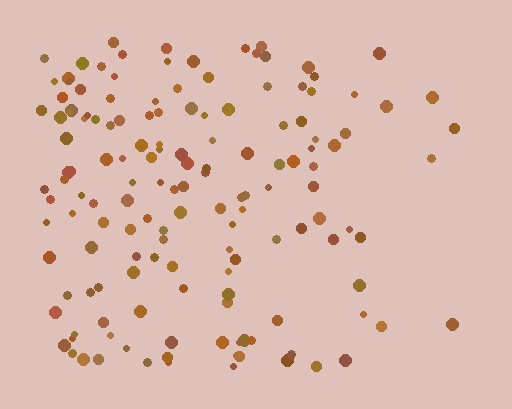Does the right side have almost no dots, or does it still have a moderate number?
Still a moderate number, just noticeably fewer than the left.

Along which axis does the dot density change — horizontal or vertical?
Horizontal.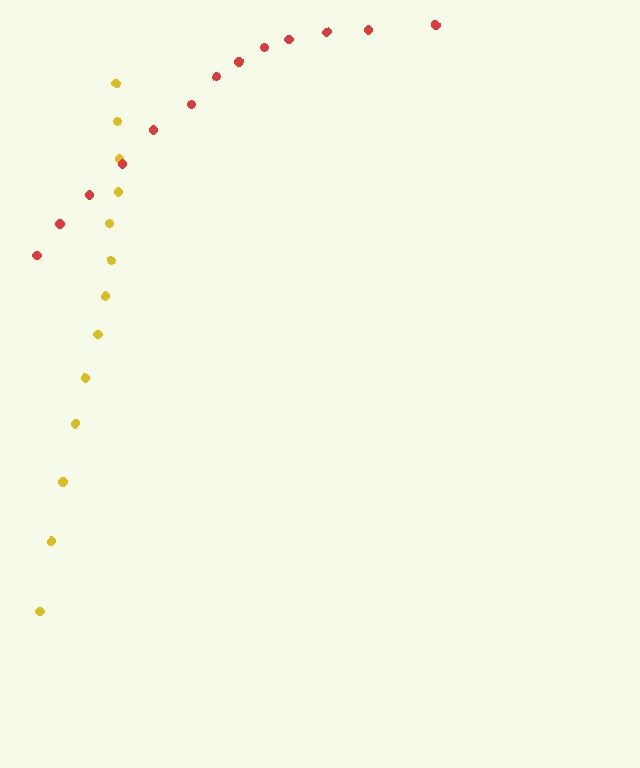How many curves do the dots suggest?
There are 2 distinct paths.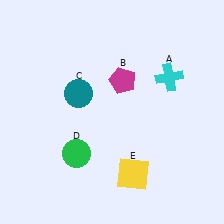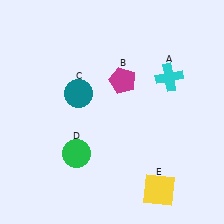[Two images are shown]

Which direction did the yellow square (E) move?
The yellow square (E) moved right.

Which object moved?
The yellow square (E) moved right.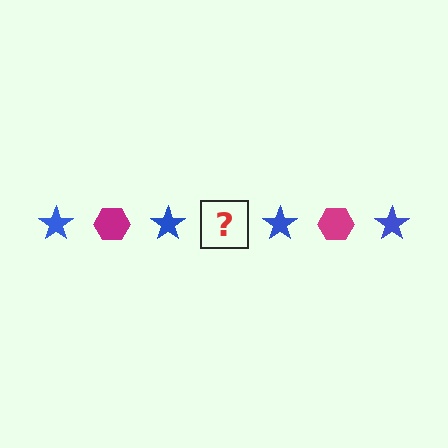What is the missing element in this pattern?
The missing element is a magenta hexagon.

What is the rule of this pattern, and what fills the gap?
The rule is that the pattern alternates between blue star and magenta hexagon. The gap should be filled with a magenta hexagon.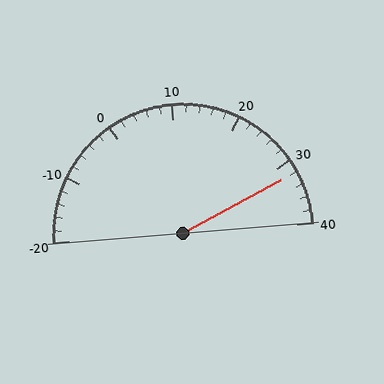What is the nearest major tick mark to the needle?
The nearest major tick mark is 30.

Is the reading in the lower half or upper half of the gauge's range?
The reading is in the upper half of the range (-20 to 40).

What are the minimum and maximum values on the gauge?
The gauge ranges from -20 to 40.